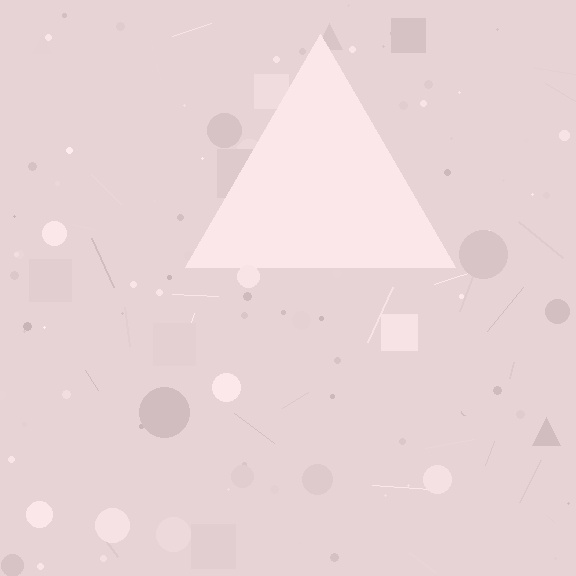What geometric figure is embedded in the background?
A triangle is embedded in the background.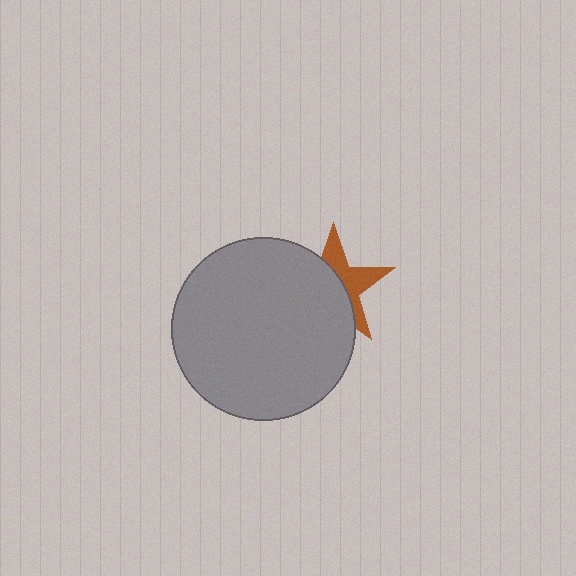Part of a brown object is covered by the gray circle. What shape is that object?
It is a star.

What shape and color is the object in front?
The object in front is a gray circle.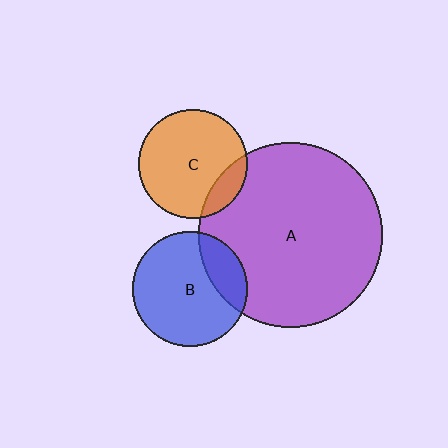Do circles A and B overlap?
Yes.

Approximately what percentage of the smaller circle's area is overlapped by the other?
Approximately 20%.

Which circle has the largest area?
Circle A (purple).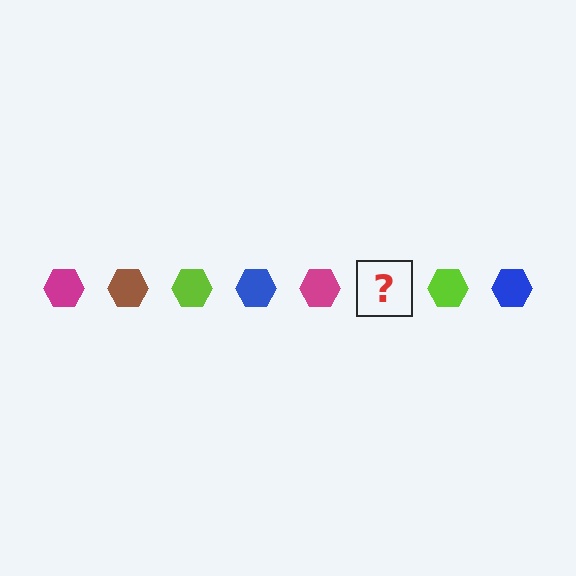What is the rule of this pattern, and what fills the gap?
The rule is that the pattern cycles through magenta, brown, lime, blue hexagons. The gap should be filled with a brown hexagon.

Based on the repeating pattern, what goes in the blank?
The blank should be a brown hexagon.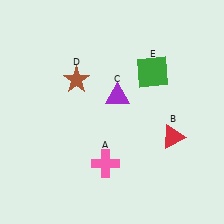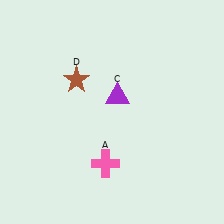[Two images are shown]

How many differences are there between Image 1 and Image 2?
There are 2 differences between the two images.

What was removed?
The red triangle (B), the green square (E) were removed in Image 2.